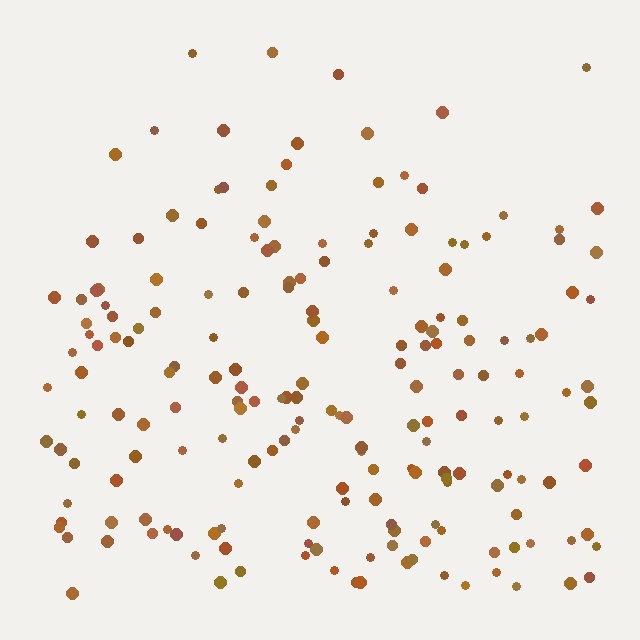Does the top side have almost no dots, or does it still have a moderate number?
Still a moderate number, just noticeably fewer than the bottom.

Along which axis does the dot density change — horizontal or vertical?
Vertical.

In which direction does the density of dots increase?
From top to bottom, with the bottom side densest.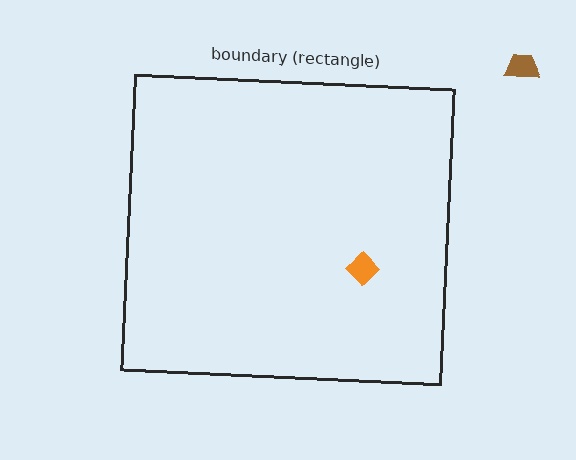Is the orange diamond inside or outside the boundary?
Inside.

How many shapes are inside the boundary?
1 inside, 1 outside.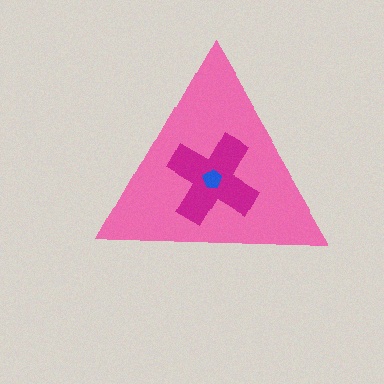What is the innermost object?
The blue pentagon.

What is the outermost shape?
The pink triangle.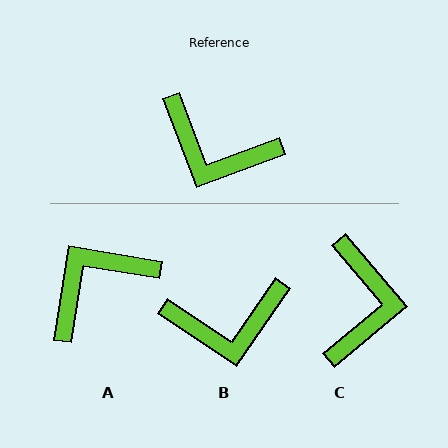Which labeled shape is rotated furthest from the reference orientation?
A, about 120 degrees away.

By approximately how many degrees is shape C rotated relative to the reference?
Approximately 110 degrees counter-clockwise.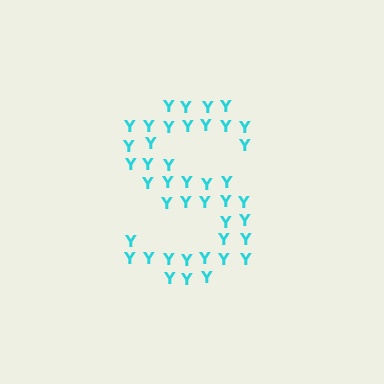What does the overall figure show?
The overall figure shows the letter S.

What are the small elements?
The small elements are letter Y's.